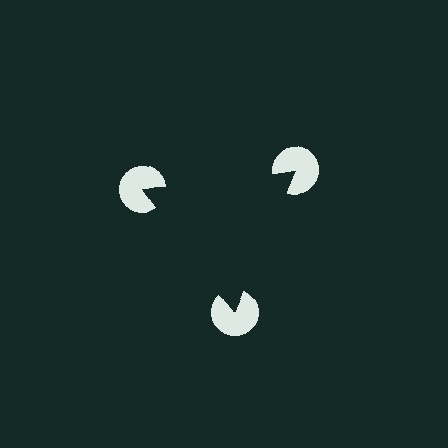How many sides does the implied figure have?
3 sides.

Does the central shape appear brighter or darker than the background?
It typically appears slightly darker than the background, even though no actual brightness change is drawn.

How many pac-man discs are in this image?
There are 3 — one at each vertex of the illusory triangle.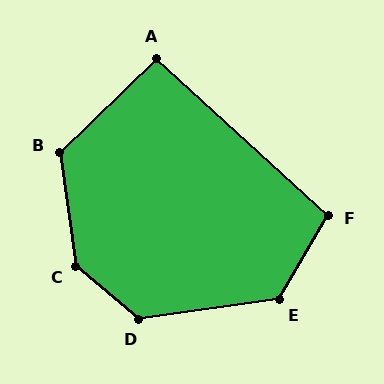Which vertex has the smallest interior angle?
A, at approximately 93 degrees.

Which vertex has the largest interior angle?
C, at approximately 138 degrees.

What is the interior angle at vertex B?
Approximately 126 degrees (obtuse).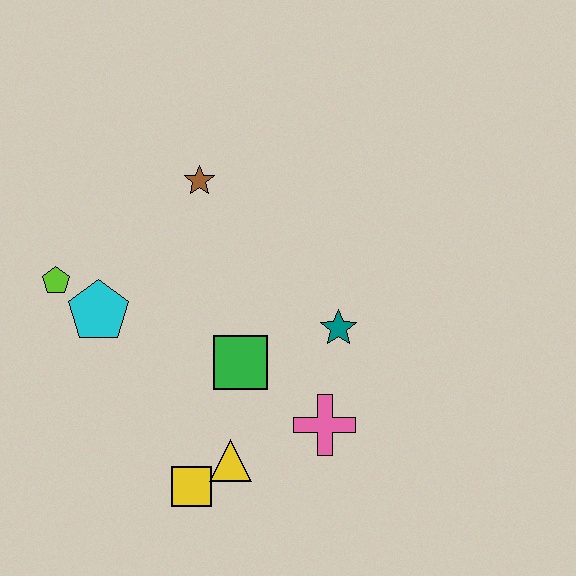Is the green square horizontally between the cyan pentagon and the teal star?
Yes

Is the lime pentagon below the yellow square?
No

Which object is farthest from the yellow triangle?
The brown star is farthest from the yellow triangle.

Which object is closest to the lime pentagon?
The cyan pentagon is closest to the lime pentagon.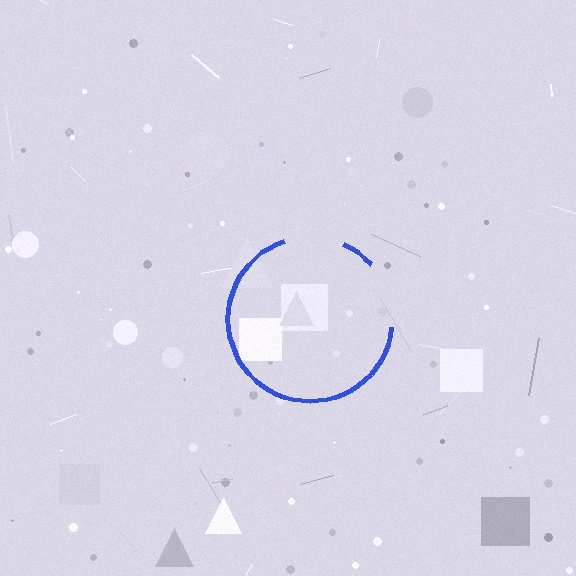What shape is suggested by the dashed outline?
The dashed outline suggests a circle.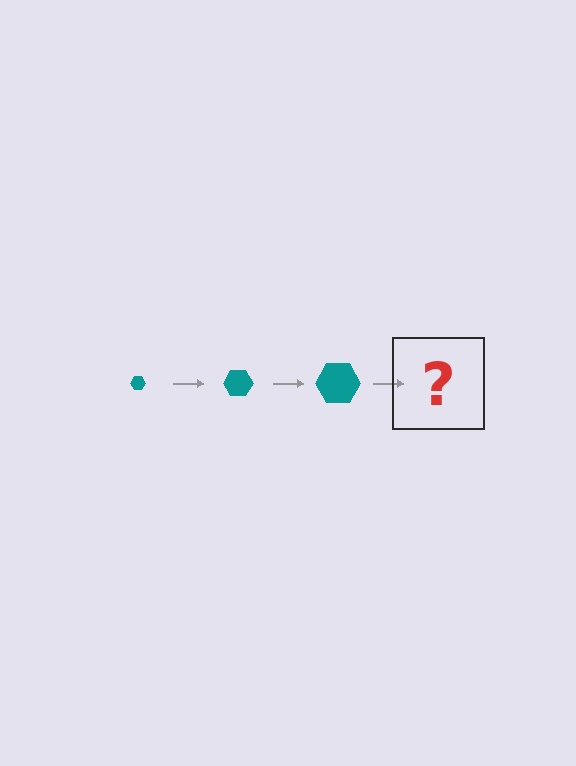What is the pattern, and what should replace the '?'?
The pattern is that the hexagon gets progressively larger each step. The '?' should be a teal hexagon, larger than the previous one.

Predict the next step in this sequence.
The next step is a teal hexagon, larger than the previous one.